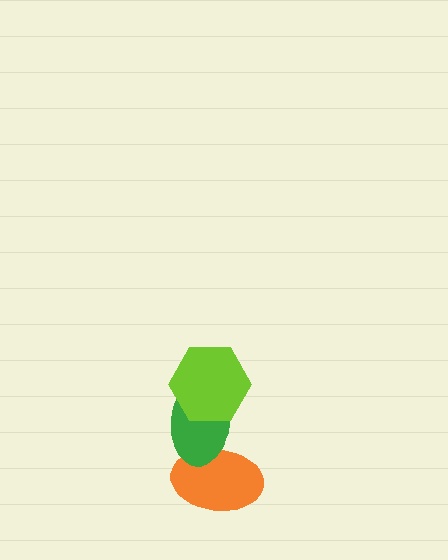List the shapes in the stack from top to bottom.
From top to bottom: the lime hexagon, the green ellipse, the orange ellipse.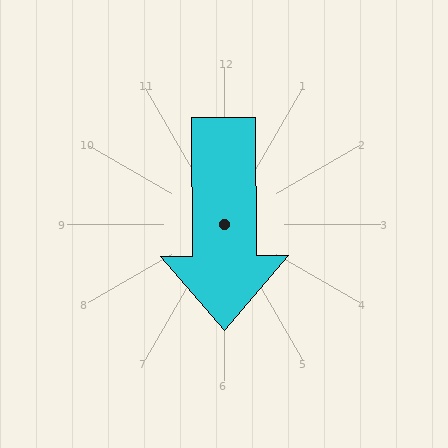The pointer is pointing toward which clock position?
Roughly 6 o'clock.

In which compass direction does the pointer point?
South.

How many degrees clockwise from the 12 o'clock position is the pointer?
Approximately 180 degrees.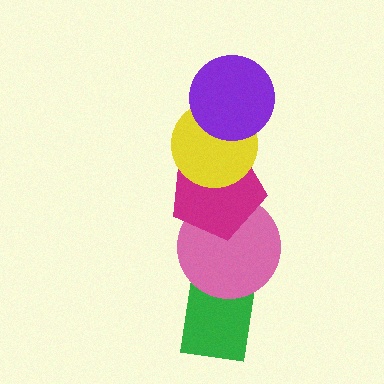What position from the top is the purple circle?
The purple circle is 1st from the top.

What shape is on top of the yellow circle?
The purple circle is on top of the yellow circle.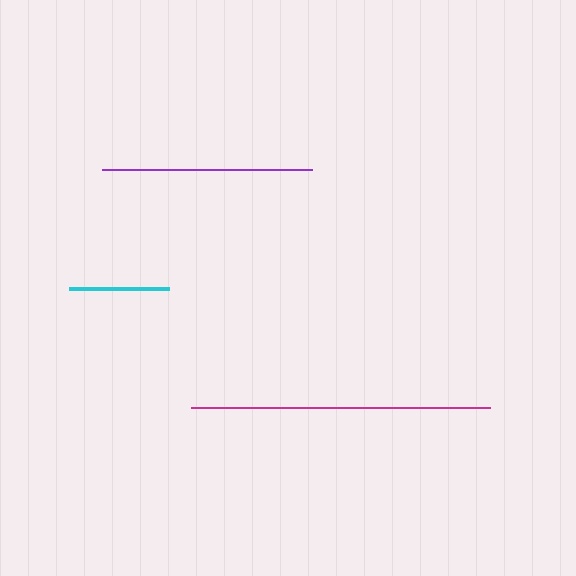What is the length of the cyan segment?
The cyan segment is approximately 99 pixels long.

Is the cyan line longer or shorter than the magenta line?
The magenta line is longer than the cyan line.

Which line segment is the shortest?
The cyan line is the shortest at approximately 99 pixels.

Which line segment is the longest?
The magenta line is the longest at approximately 299 pixels.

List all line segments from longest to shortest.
From longest to shortest: magenta, purple, cyan.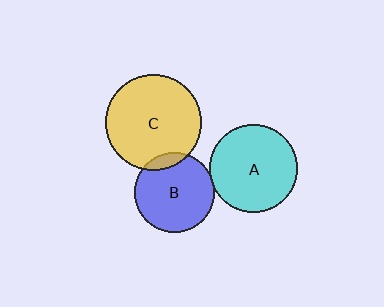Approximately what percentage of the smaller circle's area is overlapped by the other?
Approximately 10%.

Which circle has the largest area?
Circle C (yellow).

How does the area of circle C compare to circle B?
Approximately 1.4 times.